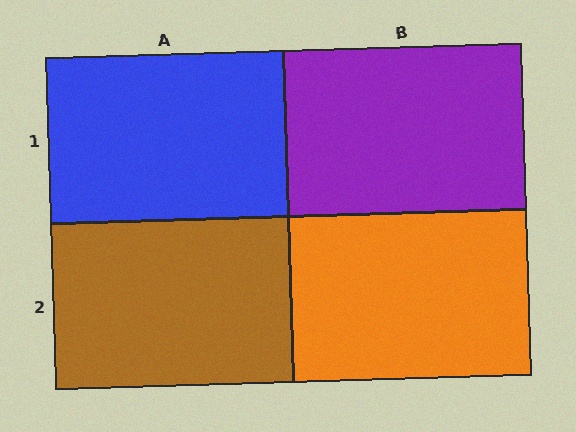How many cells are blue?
1 cell is blue.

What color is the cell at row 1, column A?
Blue.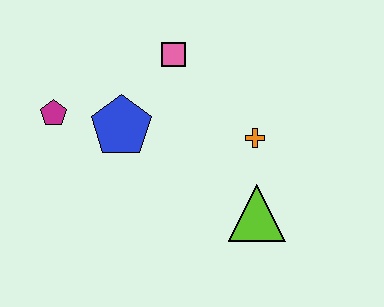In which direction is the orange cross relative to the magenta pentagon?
The orange cross is to the right of the magenta pentagon.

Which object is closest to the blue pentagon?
The magenta pentagon is closest to the blue pentagon.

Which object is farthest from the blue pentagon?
The lime triangle is farthest from the blue pentagon.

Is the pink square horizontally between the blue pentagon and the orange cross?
Yes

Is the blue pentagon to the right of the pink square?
No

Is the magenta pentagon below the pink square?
Yes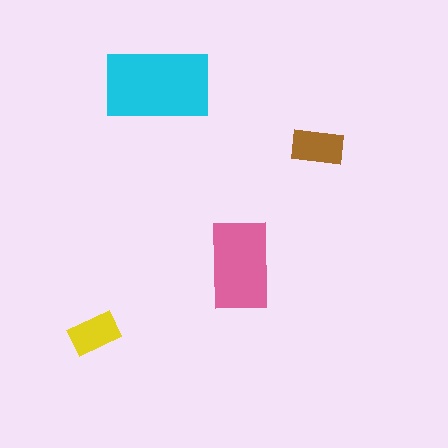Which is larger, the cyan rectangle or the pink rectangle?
The cyan one.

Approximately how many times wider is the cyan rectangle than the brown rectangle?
About 2 times wider.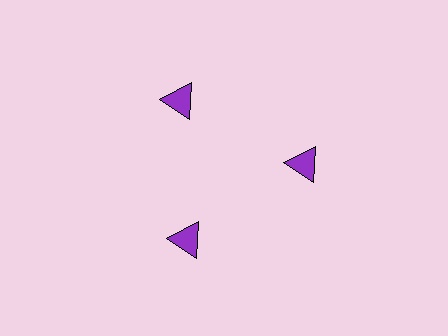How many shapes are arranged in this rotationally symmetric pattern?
There are 3 shapes, arranged in 3 groups of 1.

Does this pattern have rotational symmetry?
Yes, this pattern has 3-fold rotational symmetry. It looks the same after rotating 120 degrees around the center.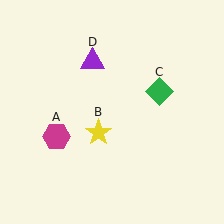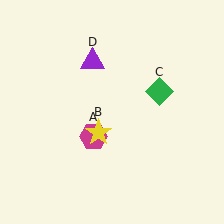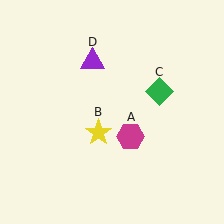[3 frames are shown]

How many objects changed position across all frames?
1 object changed position: magenta hexagon (object A).